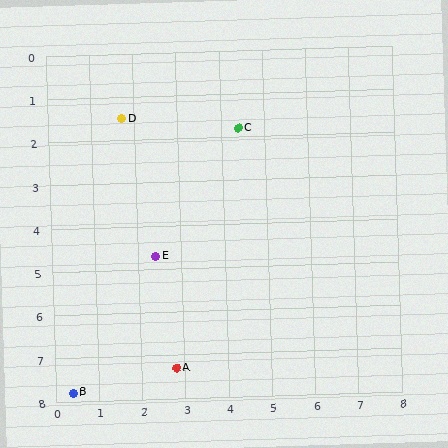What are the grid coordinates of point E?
Point E is at approximately (2.4, 4.7).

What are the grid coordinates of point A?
Point A is at approximately (2.8, 7.3).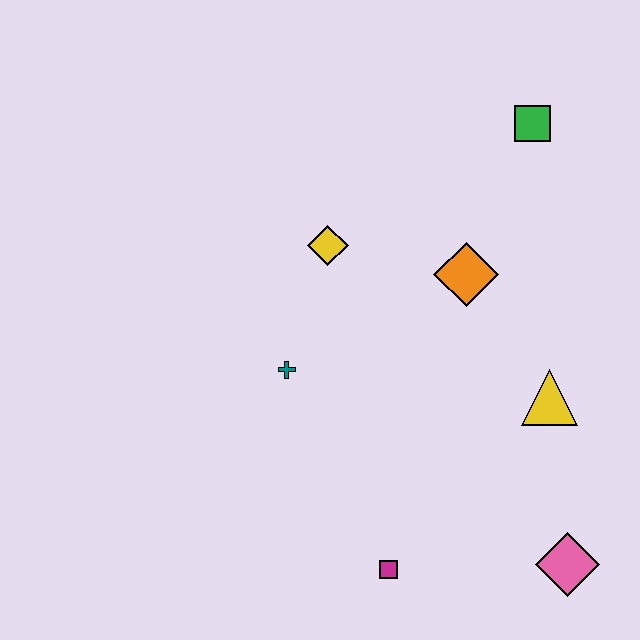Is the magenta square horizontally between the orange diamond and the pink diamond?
No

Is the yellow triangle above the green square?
No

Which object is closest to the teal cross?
The yellow diamond is closest to the teal cross.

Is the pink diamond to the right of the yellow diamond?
Yes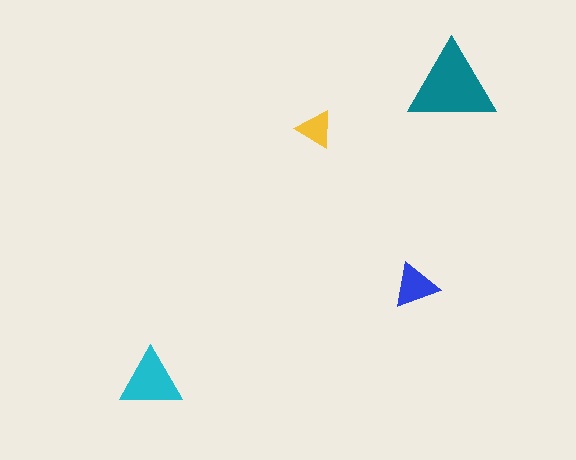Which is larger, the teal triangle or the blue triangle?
The teal one.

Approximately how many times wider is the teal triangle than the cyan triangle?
About 1.5 times wider.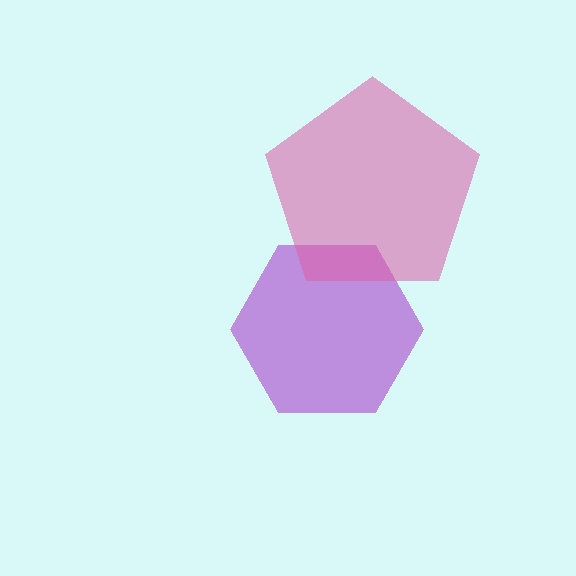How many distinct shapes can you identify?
There are 2 distinct shapes: a purple hexagon, a pink pentagon.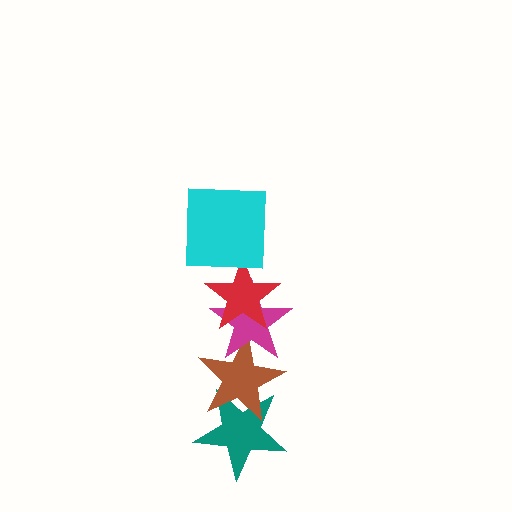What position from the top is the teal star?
The teal star is 5th from the top.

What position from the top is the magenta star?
The magenta star is 3rd from the top.